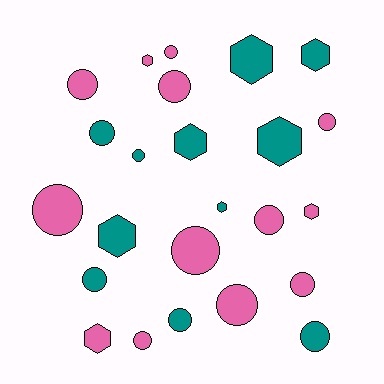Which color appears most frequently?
Pink, with 13 objects.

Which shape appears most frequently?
Circle, with 15 objects.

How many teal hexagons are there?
There are 6 teal hexagons.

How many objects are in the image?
There are 24 objects.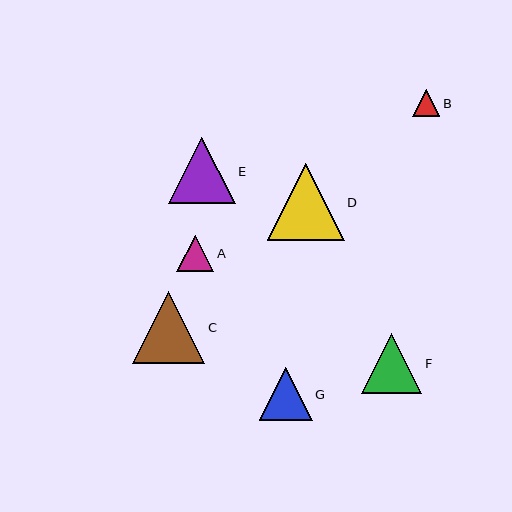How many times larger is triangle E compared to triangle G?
Triangle E is approximately 1.3 times the size of triangle G.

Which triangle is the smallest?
Triangle B is the smallest with a size of approximately 27 pixels.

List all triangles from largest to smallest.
From largest to smallest: D, C, E, F, G, A, B.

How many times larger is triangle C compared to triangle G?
Triangle C is approximately 1.4 times the size of triangle G.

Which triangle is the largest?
Triangle D is the largest with a size of approximately 77 pixels.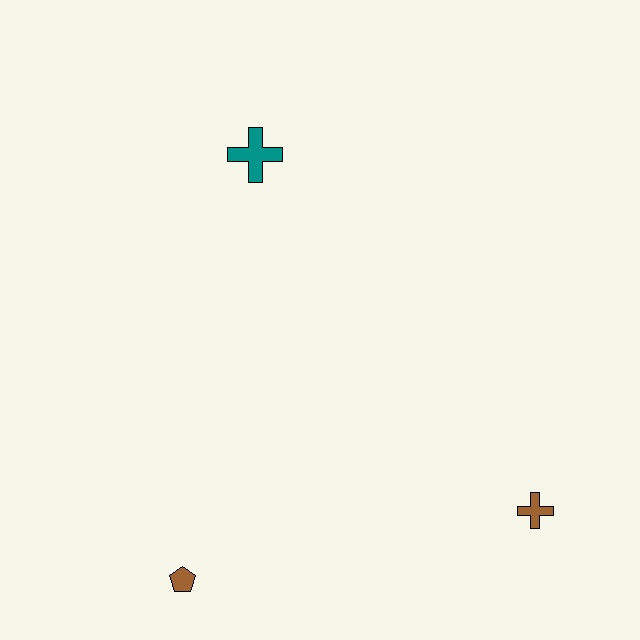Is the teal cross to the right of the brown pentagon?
Yes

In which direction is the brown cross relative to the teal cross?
The brown cross is below the teal cross.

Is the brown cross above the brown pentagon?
Yes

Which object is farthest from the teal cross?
The brown cross is farthest from the teal cross.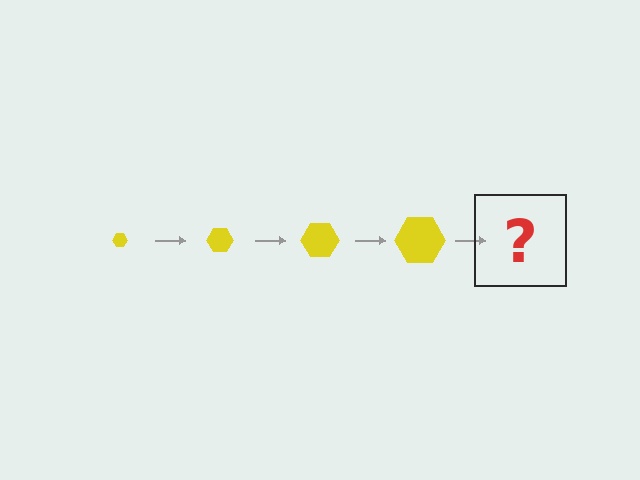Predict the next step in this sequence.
The next step is a yellow hexagon, larger than the previous one.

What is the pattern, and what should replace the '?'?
The pattern is that the hexagon gets progressively larger each step. The '?' should be a yellow hexagon, larger than the previous one.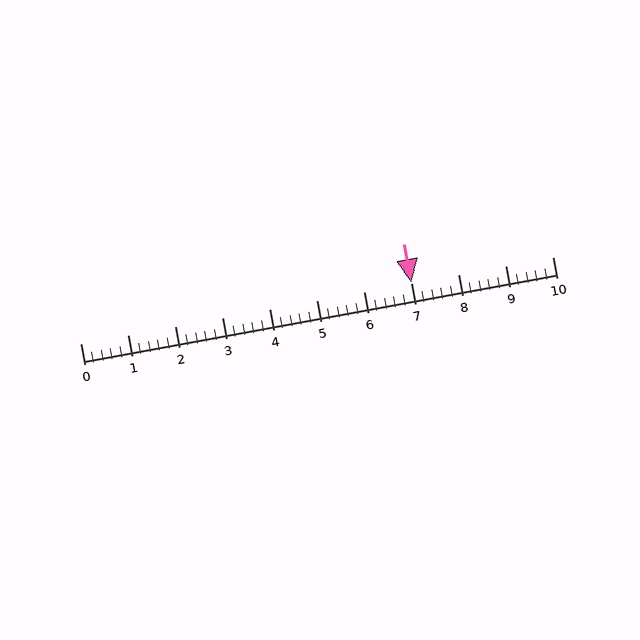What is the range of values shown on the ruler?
The ruler shows values from 0 to 10.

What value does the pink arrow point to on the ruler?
The pink arrow points to approximately 7.0.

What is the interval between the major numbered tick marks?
The major tick marks are spaced 1 units apart.